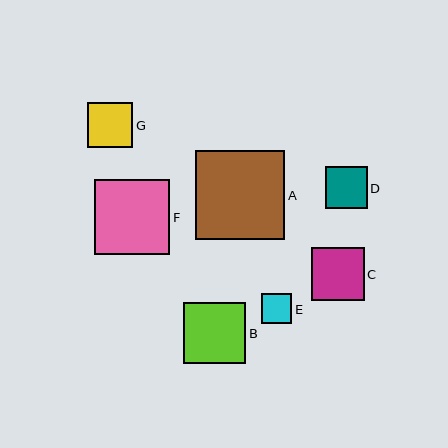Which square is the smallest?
Square E is the smallest with a size of approximately 30 pixels.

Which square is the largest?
Square A is the largest with a size of approximately 90 pixels.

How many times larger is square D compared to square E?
Square D is approximately 1.4 times the size of square E.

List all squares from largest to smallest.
From largest to smallest: A, F, B, C, G, D, E.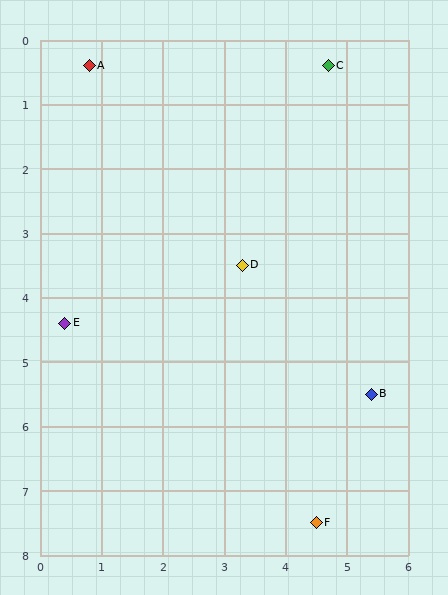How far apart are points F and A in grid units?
Points F and A are about 8.0 grid units apart.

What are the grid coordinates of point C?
Point C is at approximately (4.7, 0.4).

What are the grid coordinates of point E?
Point E is at approximately (0.4, 4.4).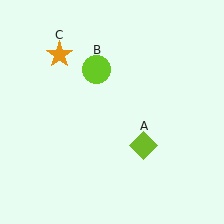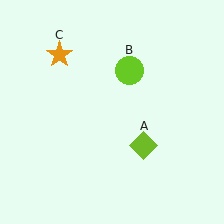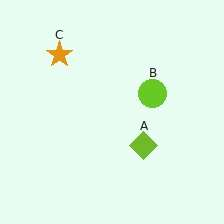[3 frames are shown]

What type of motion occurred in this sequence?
The lime circle (object B) rotated clockwise around the center of the scene.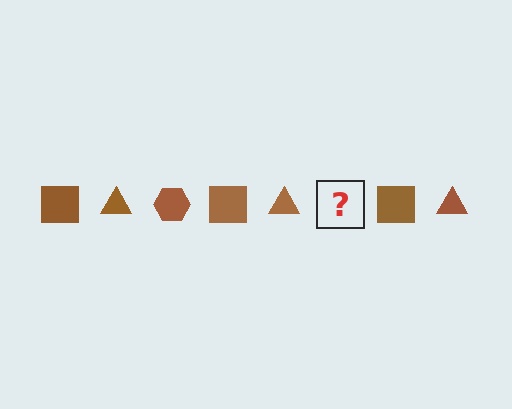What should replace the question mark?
The question mark should be replaced with a brown hexagon.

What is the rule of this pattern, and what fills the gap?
The rule is that the pattern cycles through square, triangle, hexagon shapes in brown. The gap should be filled with a brown hexagon.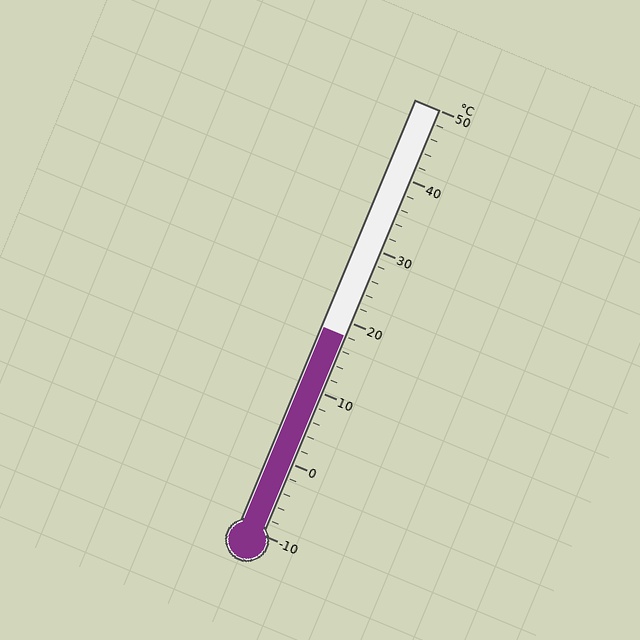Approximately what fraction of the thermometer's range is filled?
The thermometer is filled to approximately 45% of its range.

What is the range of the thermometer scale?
The thermometer scale ranges from -10°C to 50°C.